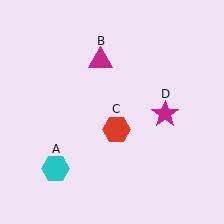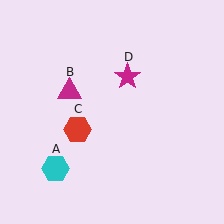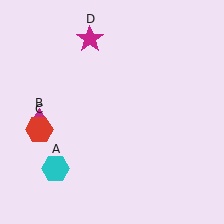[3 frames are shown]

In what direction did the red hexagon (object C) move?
The red hexagon (object C) moved left.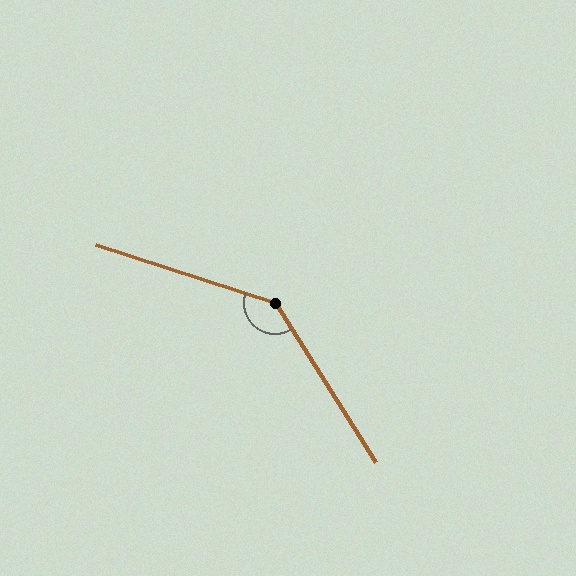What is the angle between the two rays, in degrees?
Approximately 140 degrees.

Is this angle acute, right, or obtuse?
It is obtuse.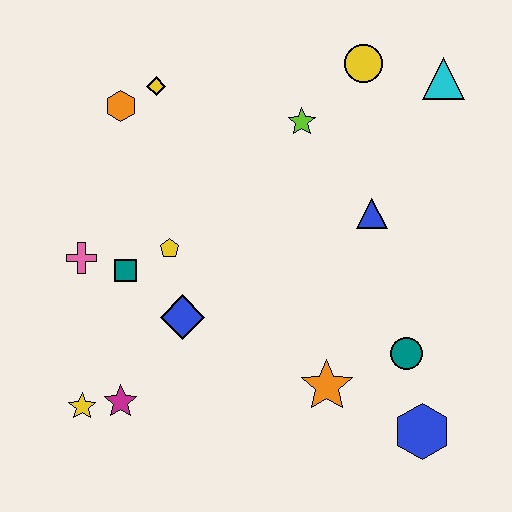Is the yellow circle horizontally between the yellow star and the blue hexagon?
Yes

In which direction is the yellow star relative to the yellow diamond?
The yellow star is below the yellow diamond.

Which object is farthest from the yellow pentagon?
The cyan triangle is farthest from the yellow pentagon.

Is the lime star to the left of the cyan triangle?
Yes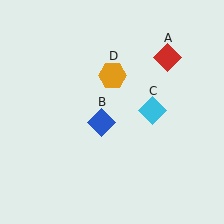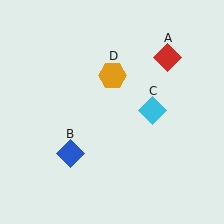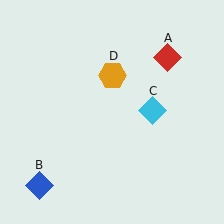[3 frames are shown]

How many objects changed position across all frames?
1 object changed position: blue diamond (object B).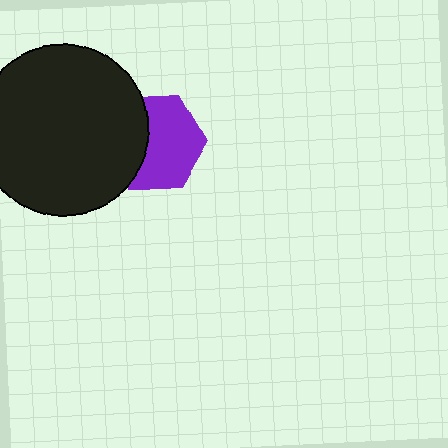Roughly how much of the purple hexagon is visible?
About half of it is visible (roughly 63%).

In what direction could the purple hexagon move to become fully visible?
The purple hexagon could move right. That would shift it out from behind the black circle entirely.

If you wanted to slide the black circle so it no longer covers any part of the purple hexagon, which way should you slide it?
Slide it left — that is the most direct way to separate the two shapes.